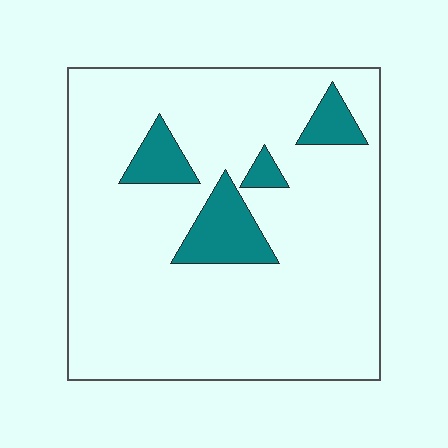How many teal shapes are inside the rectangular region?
4.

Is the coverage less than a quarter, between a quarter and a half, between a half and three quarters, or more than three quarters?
Less than a quarter.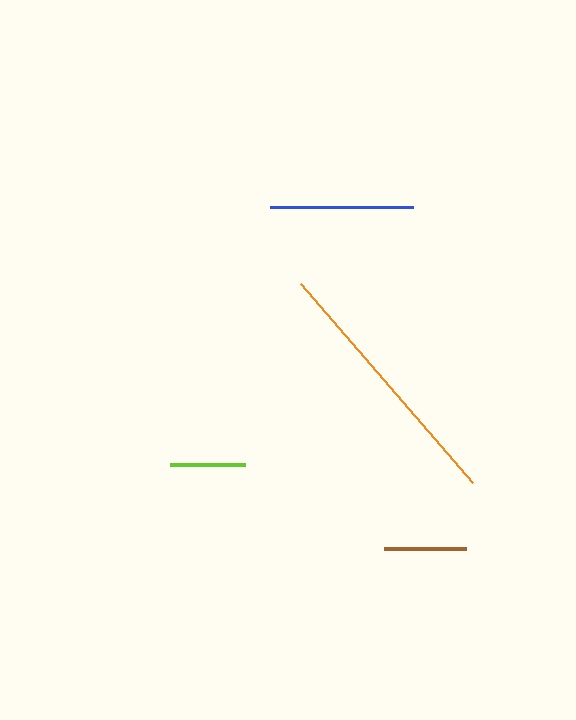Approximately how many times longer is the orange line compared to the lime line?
The orange line is approximately 3.5 times the length of the lime line.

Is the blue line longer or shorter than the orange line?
The orange line is longer than the blue line.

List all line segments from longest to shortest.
From longest to shortest: orange, blue, brown, lime.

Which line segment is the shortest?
The lime line is the shortest at approximately 75 pixels.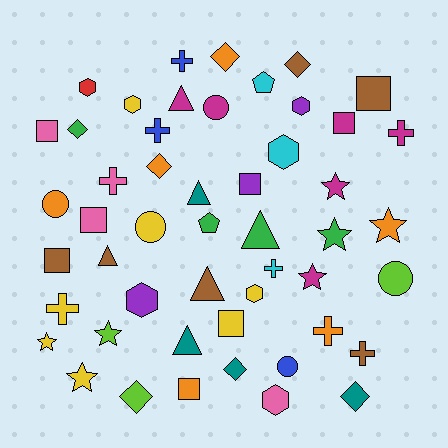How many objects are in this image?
There are 50 objects.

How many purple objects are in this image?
There are 3 purple objects.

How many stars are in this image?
There are 7 stars.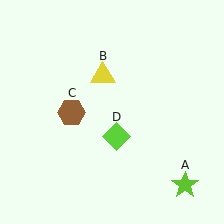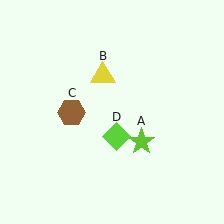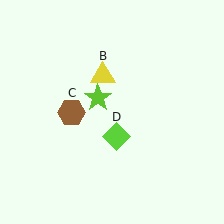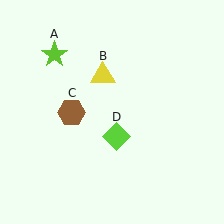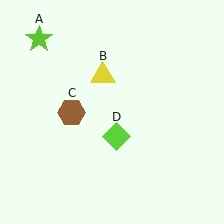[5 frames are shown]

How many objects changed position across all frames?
1 object changed position: lime star (object A).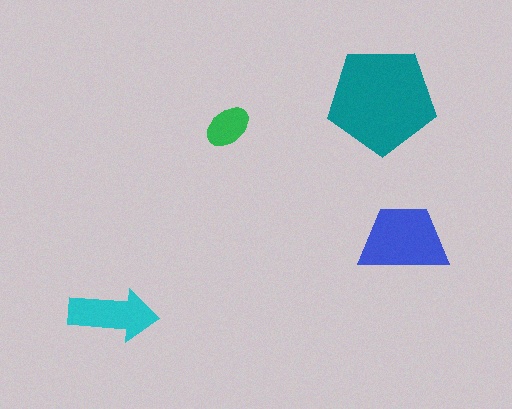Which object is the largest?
The teal pentagon.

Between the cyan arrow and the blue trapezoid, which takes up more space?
The blue trapezoid.